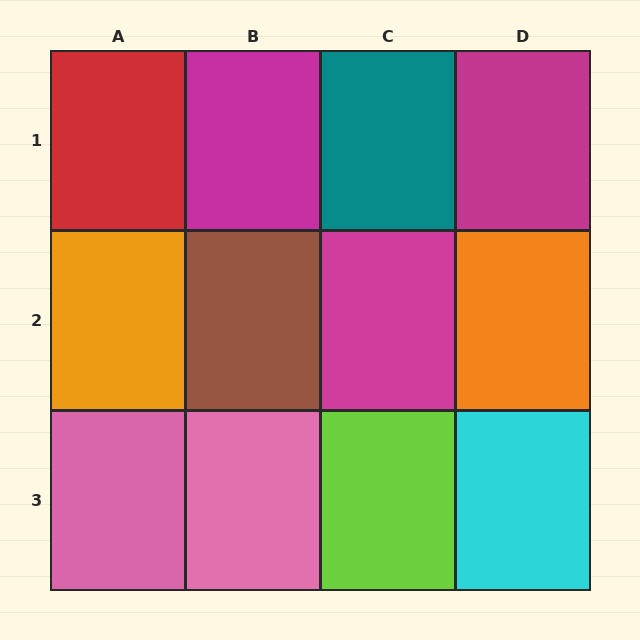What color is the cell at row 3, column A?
Pink.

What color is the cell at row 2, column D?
Orange.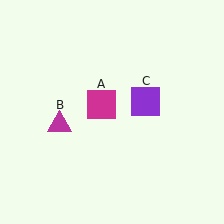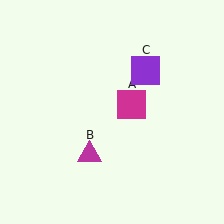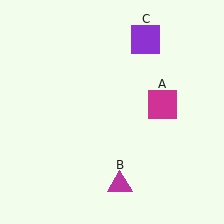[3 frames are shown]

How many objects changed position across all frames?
3 objects changed position: magenta square (object A), magenta triangle (object B), purple square (object C).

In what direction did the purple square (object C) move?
The purple square (object C) moved up.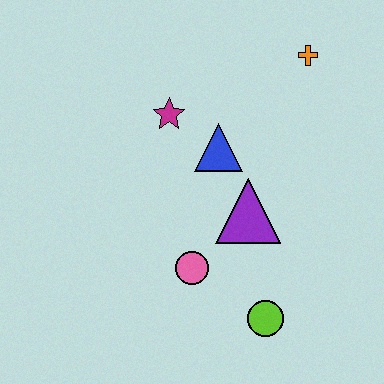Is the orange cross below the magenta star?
No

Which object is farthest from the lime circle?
The orange cross is farthest from the lime circle.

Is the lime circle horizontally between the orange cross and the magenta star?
Yes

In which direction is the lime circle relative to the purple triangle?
The lime circle is below the purple triangle.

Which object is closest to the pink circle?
The purple triangle is closest to the pink circle.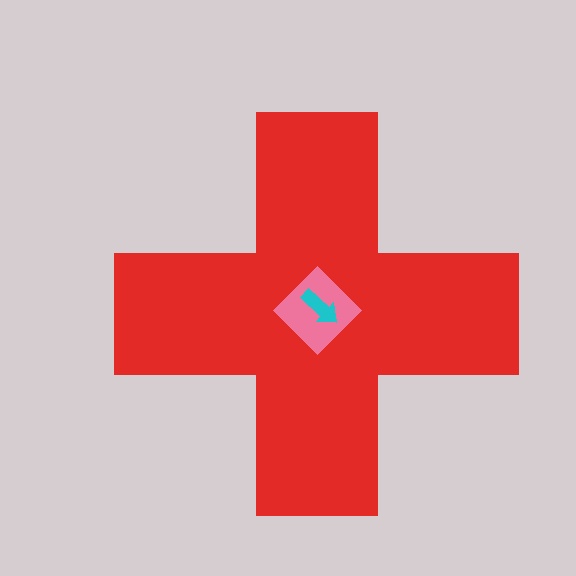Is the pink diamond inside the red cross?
Yes.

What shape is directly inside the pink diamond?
The cyan arrow.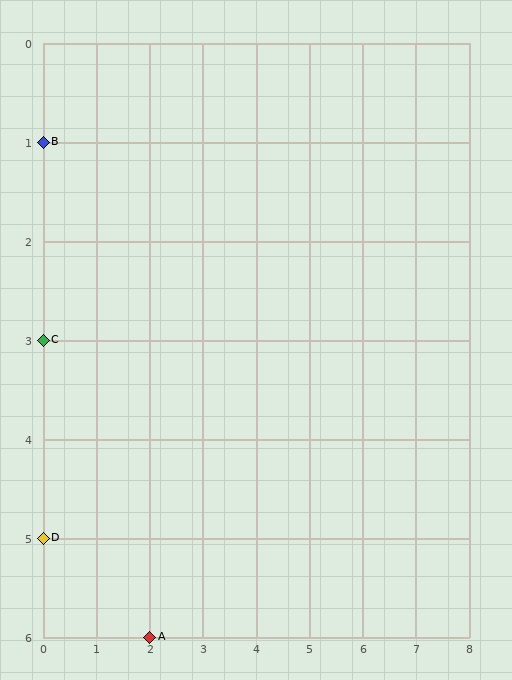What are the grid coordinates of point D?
Point D is at grid coordinates (0, 5).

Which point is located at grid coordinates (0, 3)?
Point C is at (0, 3).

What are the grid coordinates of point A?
Point A is at grid coordinates (2, 6).